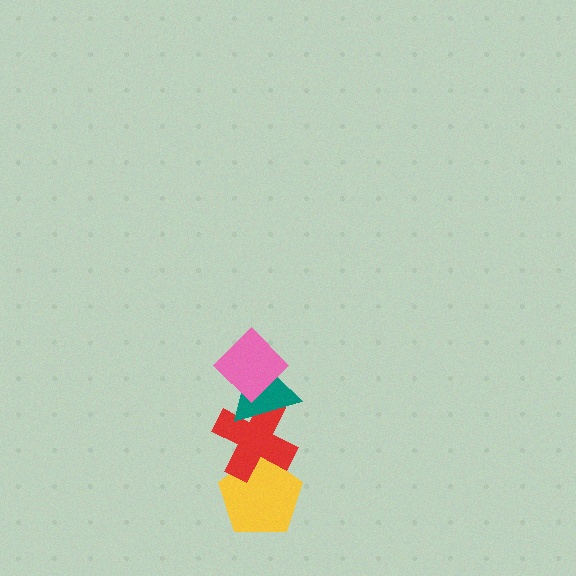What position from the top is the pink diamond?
The pink diamond is 1st from the top.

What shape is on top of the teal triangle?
The pink diamond is on top of the teal triangle.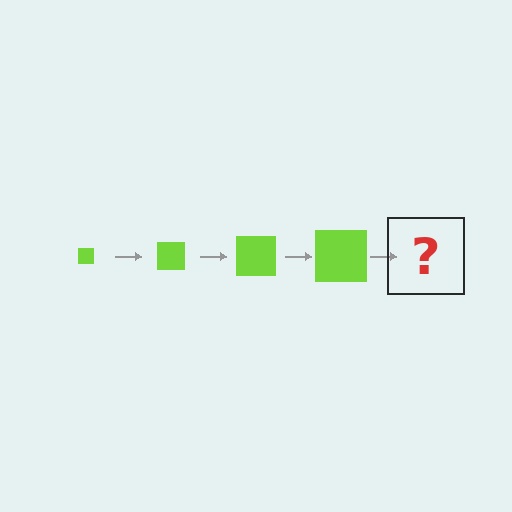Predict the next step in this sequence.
The next step is a lime square, larger than the previous one.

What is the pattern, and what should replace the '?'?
The pattern is that the square gets progressively larger each step. The '?' should be a lime square, larger than the previous one.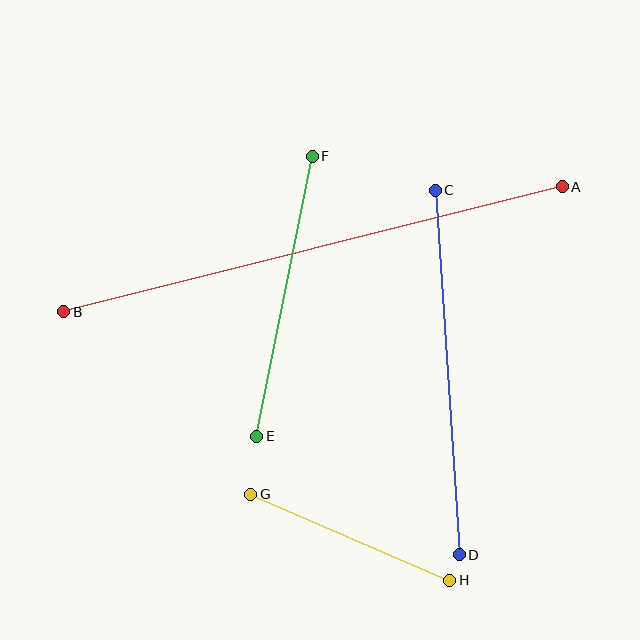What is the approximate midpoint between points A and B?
The midpoint is at approximately (313, 249) pixels.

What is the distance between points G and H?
The distance is approximately 217 pixels.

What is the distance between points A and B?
The distance is approximately 514 pixels.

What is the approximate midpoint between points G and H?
The midpoint is at approximately (350, 537) pixels.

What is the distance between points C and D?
The distance is approximately 365 pixels.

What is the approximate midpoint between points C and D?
The midpoint is at approximately (447, 372) pixels.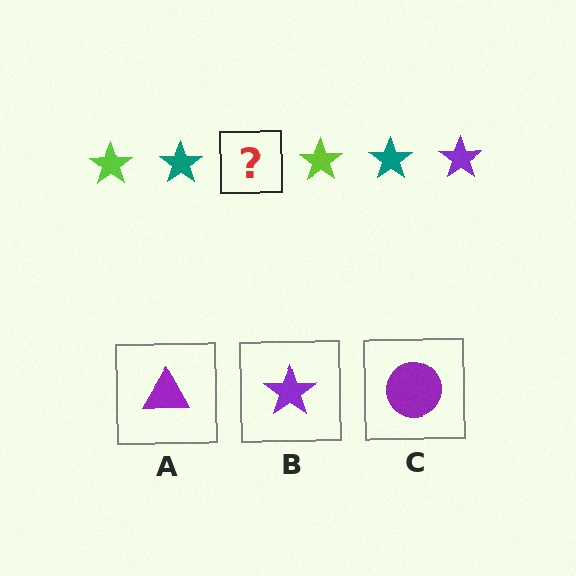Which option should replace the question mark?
Option B.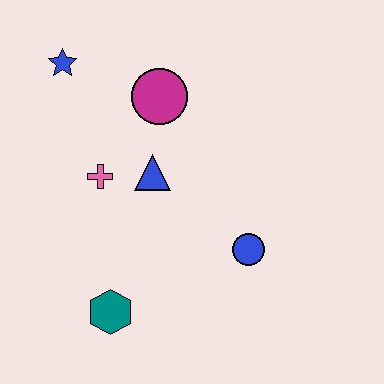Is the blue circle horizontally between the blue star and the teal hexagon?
No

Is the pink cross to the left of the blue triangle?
Yes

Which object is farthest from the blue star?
The blue circle is farthest from the blue star.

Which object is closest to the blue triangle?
The pink cross is closest to the blue triangle.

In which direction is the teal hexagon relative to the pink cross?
The teal hexagon is below the pink cross.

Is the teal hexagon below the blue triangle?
Yes